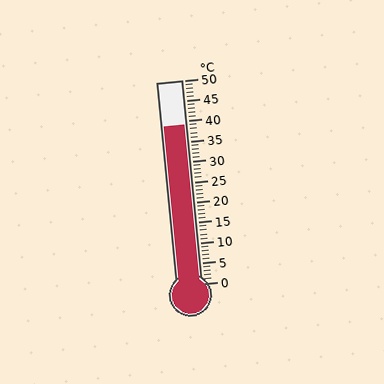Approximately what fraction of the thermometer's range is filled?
The thermometer is filled to approximately 80% of its range.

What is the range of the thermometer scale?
The thermometer scale ranges from 0°C to 50°C.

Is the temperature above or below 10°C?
The temperature is above 10°C.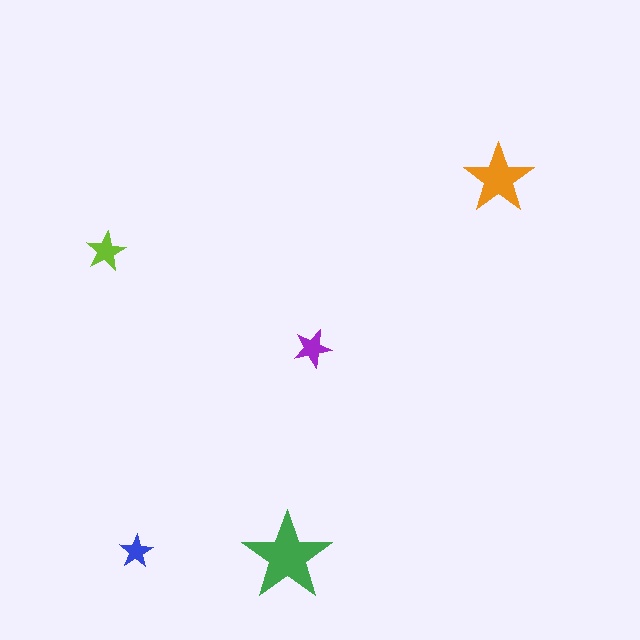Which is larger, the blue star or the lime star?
The lime one.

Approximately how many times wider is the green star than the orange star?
About 1.5 times wider.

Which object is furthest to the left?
The lime star is leftmost.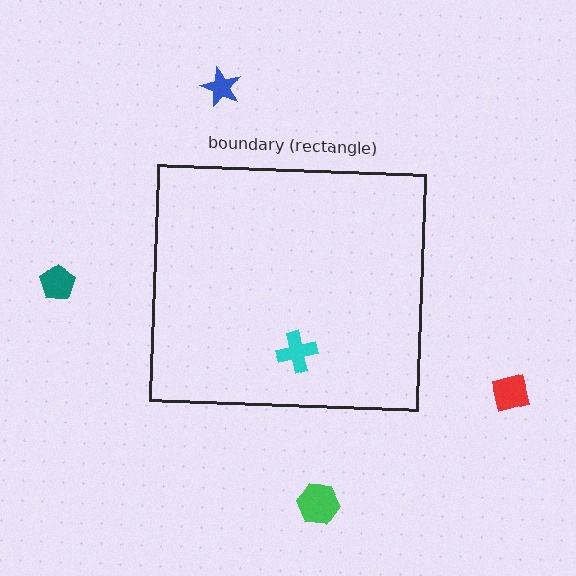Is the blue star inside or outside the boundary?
Outside.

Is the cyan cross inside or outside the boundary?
Inside.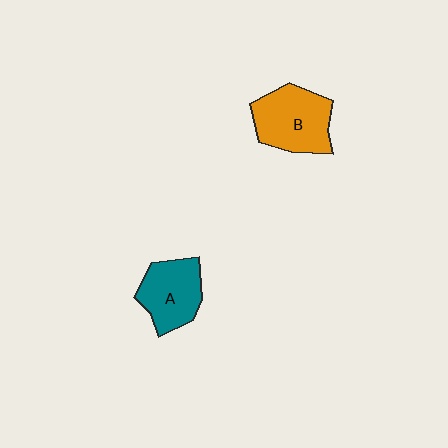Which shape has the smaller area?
Shape A (teal).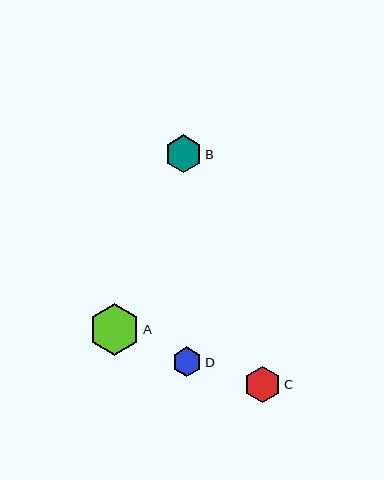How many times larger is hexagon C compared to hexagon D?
Hexagon C is approximately 1.2 times the size of hexagon D.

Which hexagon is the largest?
Hexagon A is the largest with a size of approximately 52 pixels.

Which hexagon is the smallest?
Hexagon D is the smallest with a size of approximately 30 pixels.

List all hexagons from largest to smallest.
From largest to smallest: A, B, C, D.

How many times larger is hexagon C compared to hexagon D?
Hexagon C is approximately 1.2 times the size of hexagon D.